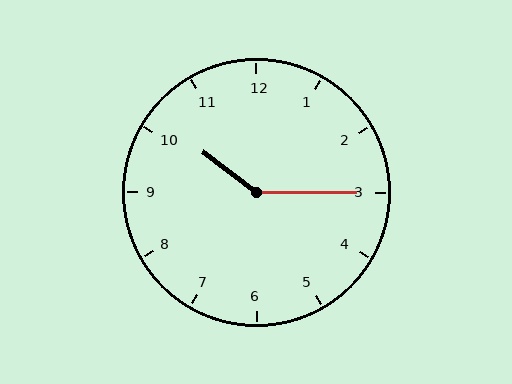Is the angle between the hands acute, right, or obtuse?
It is obtuse.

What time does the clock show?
10:15.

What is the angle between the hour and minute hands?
Approximately 142 degrees.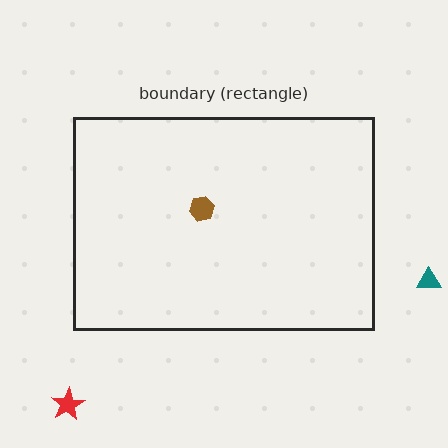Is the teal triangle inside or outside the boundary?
Outside.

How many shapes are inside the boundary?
1 inside, 2 outside.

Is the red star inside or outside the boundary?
Outside.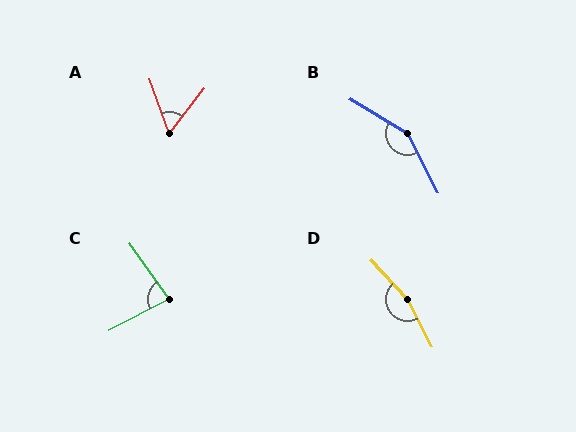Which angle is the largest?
D, at approximately 165 degrees.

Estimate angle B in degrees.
Approximately 147 degrees.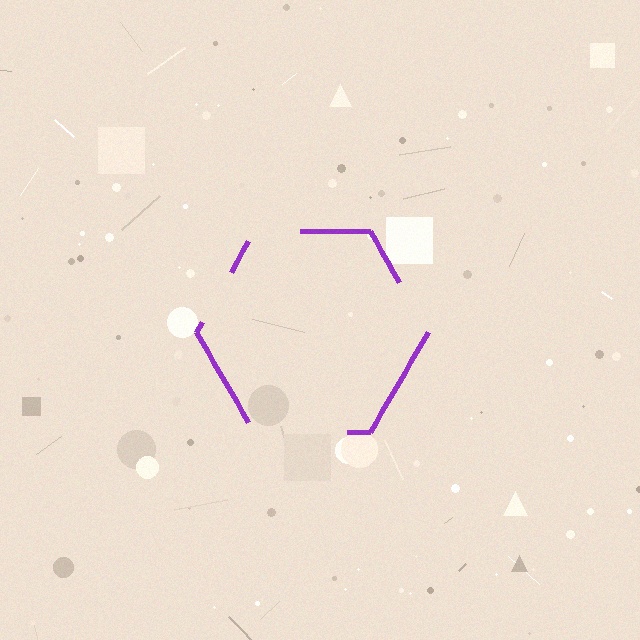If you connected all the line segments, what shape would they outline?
They would outline a hexagon.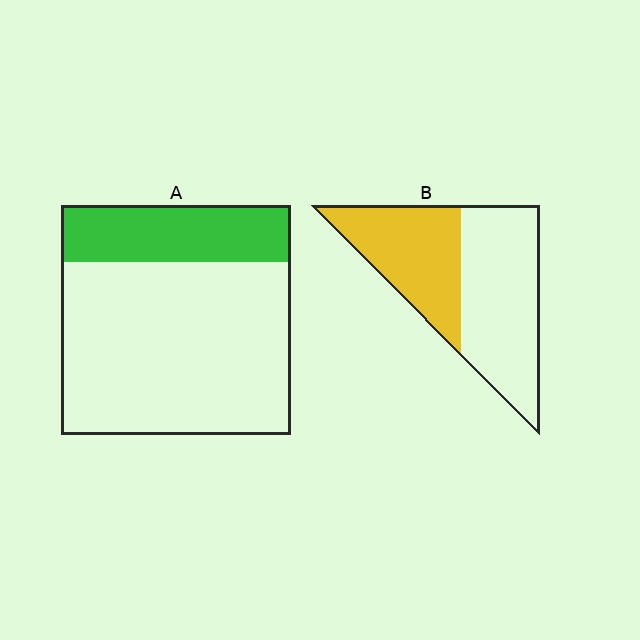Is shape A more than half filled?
No.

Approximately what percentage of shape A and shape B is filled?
A is approximately 25% and B is approximately 45%.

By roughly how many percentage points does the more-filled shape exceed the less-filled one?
By roughly 20 percentage points (B over A).